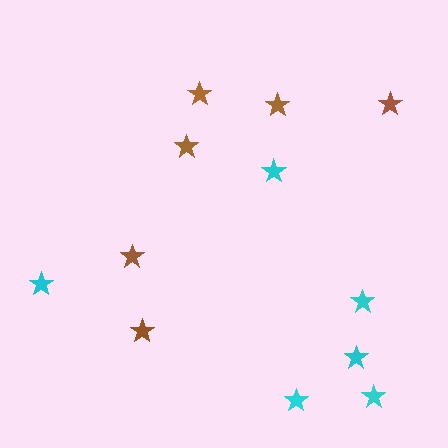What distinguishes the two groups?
There are 2 groups: one group of brown stars (6) and one group of cyan stars (6).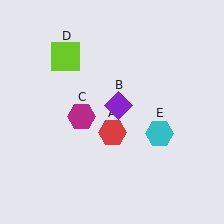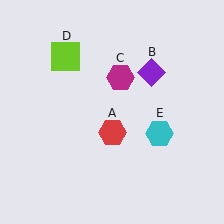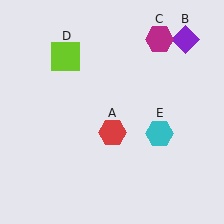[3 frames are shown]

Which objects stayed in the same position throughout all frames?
Red hexagon (object A) and lime square (object D) and cyan hexagon (object E) remained stationary.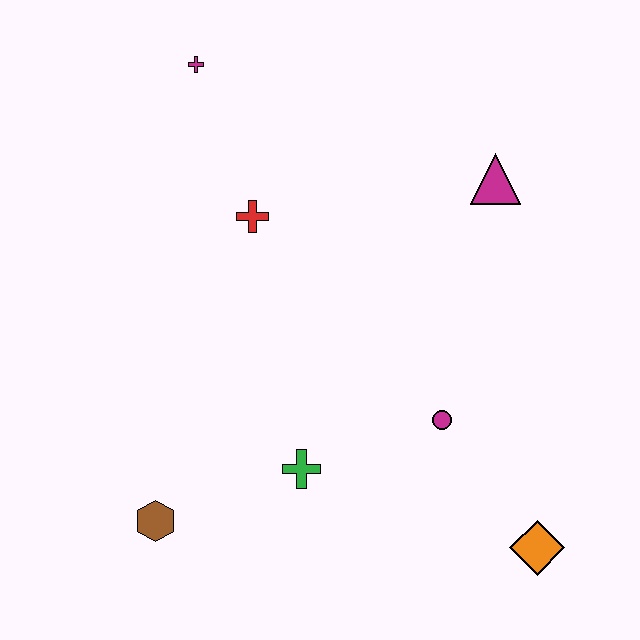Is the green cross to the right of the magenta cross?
Yes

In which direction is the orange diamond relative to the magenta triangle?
The orange diamond is below the magenta triangle.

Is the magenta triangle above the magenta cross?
No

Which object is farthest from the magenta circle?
The magenta cross is farthest from the magenta circle.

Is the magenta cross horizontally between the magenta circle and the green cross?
No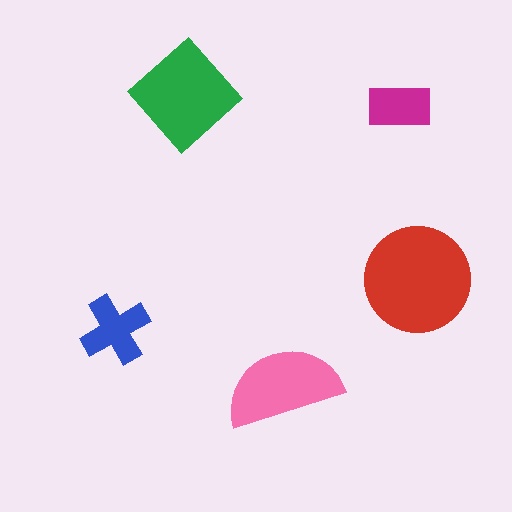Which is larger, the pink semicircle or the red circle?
The red circle.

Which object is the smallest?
The magenta rectangle.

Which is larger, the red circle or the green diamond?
The red circle.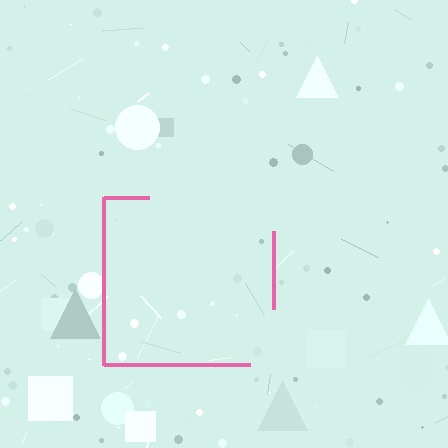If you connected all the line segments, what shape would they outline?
They would outline a square.